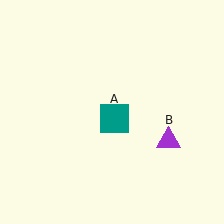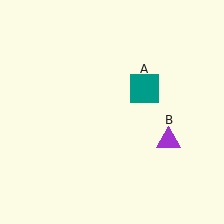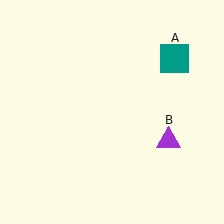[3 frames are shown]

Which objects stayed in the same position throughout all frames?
Purple triangle (object B) remained stationary.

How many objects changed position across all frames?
1 object changed position: teal square (object A).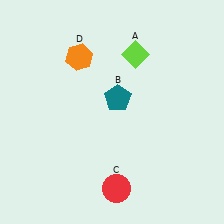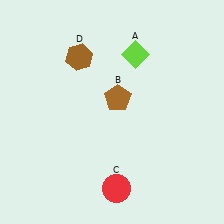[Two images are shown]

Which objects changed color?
B changed from teal to brown. D changed from orange to brown.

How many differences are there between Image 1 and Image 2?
There are 2 differences between the two images.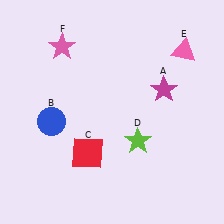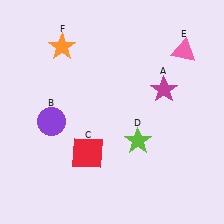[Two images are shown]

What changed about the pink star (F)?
In Image 1, F is pink. In Image 2, it changed to orange.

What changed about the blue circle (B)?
In Image 1, B is blue. In Image 2, it changed to purple.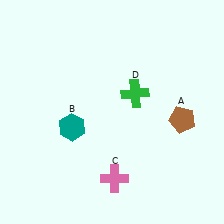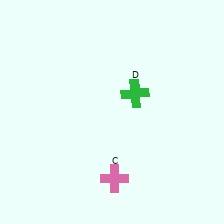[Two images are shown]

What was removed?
The teal hexagon (B), the brown pentagon (A) were removed in Image 2.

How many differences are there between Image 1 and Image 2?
There are 2 differences between the two images.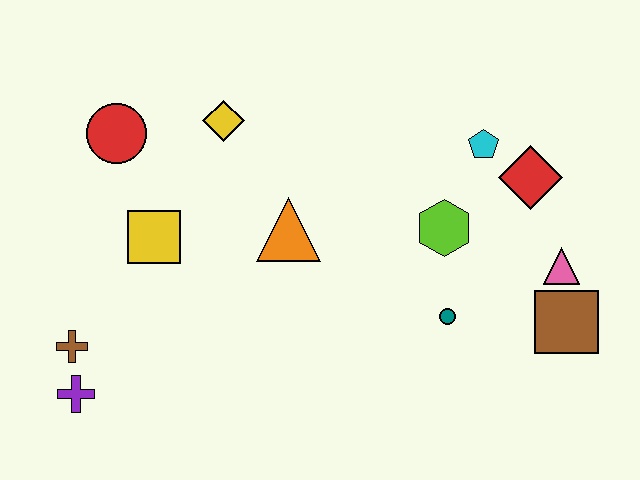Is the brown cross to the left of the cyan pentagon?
Yes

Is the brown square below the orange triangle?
Yes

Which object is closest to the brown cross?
The purple cross is closest to the brown cross.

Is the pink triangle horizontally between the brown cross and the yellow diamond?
No